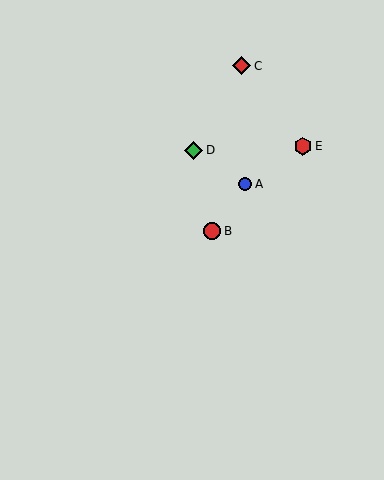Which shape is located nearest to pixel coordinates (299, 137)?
The red hexagon (labeled E) at (303, 146) is nearest to that location.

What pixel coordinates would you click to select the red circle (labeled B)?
Click at (212, 231) to select the red circle B.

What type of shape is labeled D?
Shape D is a green diamond.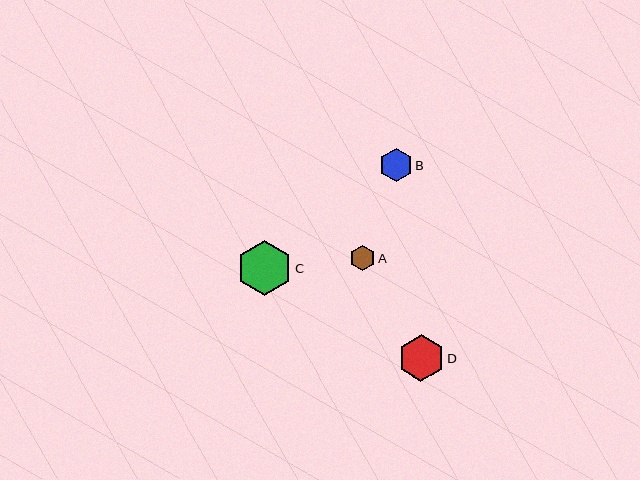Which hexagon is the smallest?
Hexagon A is the smallest with a size of approximately 26 pixels.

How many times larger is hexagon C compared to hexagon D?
Hexagon C is approximately 1.2 times the size of hexagon D.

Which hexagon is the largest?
Hexagon C is the largest with a size of approximately 55 pixels.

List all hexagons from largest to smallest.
From largest to smallest: C, D, B, A.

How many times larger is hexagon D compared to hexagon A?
Hexagon D is approximately 1.8 times the size of hexagon A.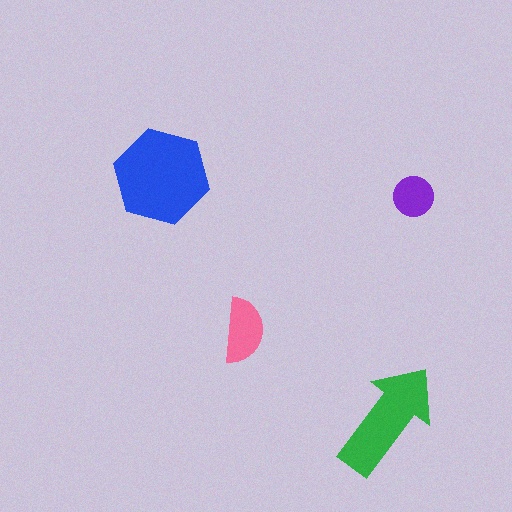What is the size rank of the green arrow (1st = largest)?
2nd.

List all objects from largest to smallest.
The blue hexagon, the green arrow, the pink semicircle, the purple circle.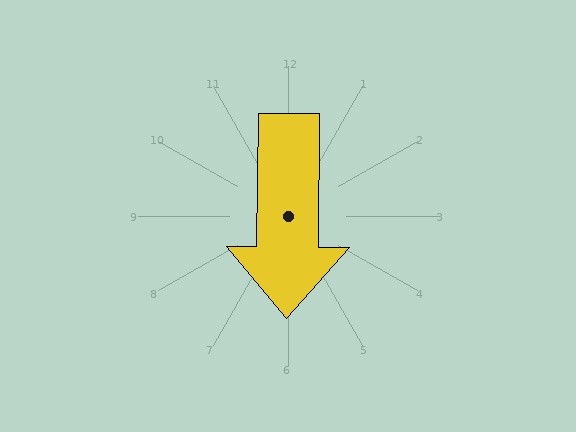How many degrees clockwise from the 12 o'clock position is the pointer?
Approximately 181 degrees.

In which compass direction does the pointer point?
South.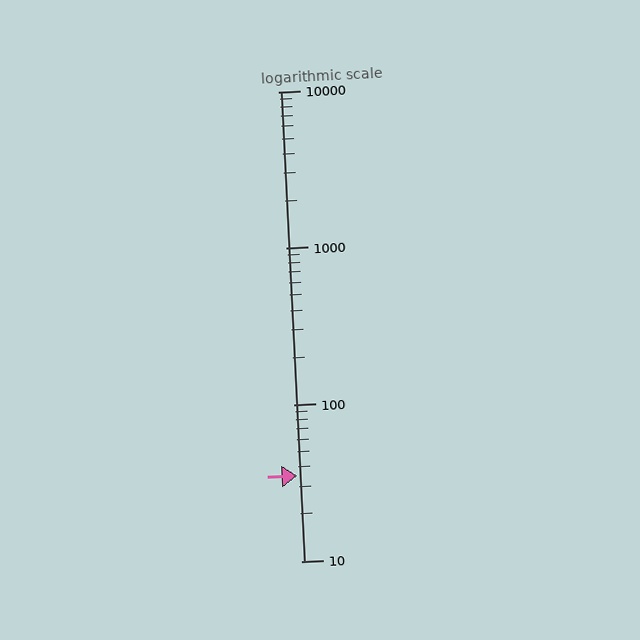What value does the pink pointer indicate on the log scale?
The pointer indicates approximately 35.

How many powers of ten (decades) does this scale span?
The scale spans 3 decades, from 10 to 10000.